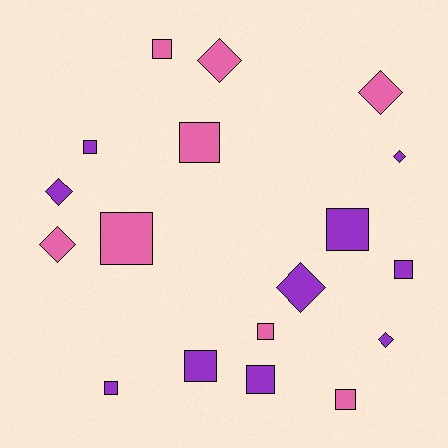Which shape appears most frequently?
Square, with 11 objects.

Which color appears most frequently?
Purple, with 10 objects.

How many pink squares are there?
There are 5 pink squares.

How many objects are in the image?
There are 18 objects.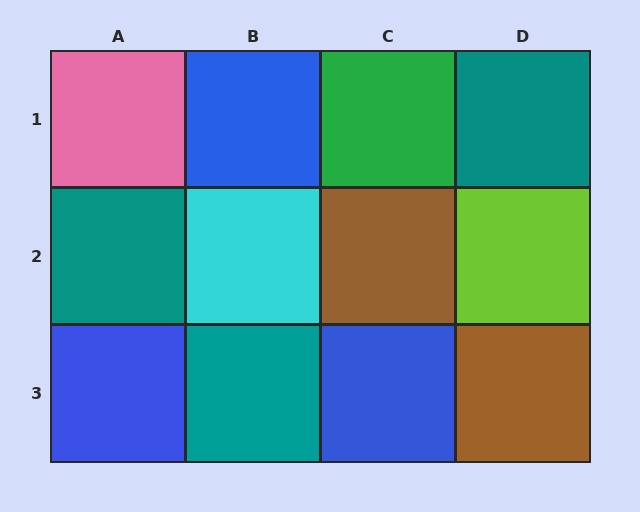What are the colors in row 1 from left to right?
Pink, blue, green, teal.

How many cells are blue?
3 cells are blue.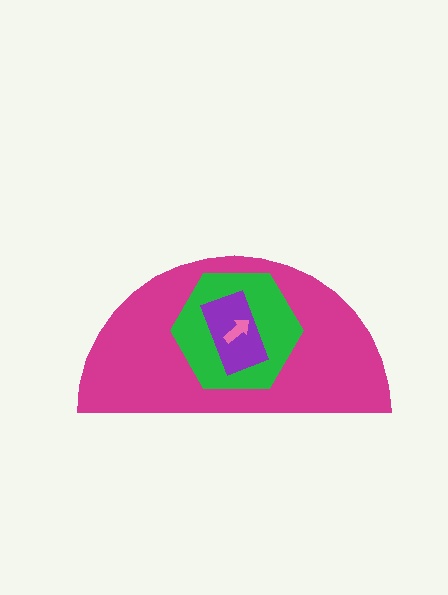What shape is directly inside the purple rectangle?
The pink arrow.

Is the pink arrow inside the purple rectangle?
Yes.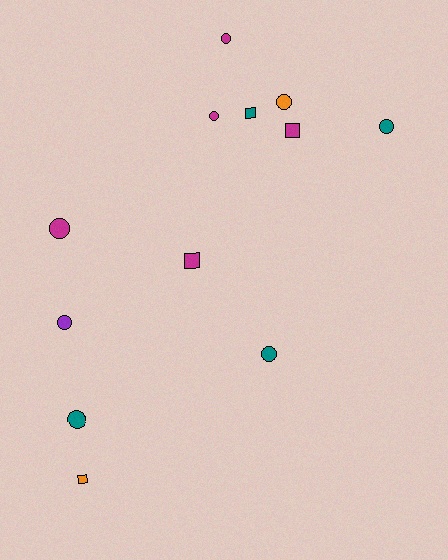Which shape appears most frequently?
Circle, with 8 objects.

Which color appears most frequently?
Magenta, with 5 objects.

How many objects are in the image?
There are 12 objects.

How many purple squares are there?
There are no purple squares.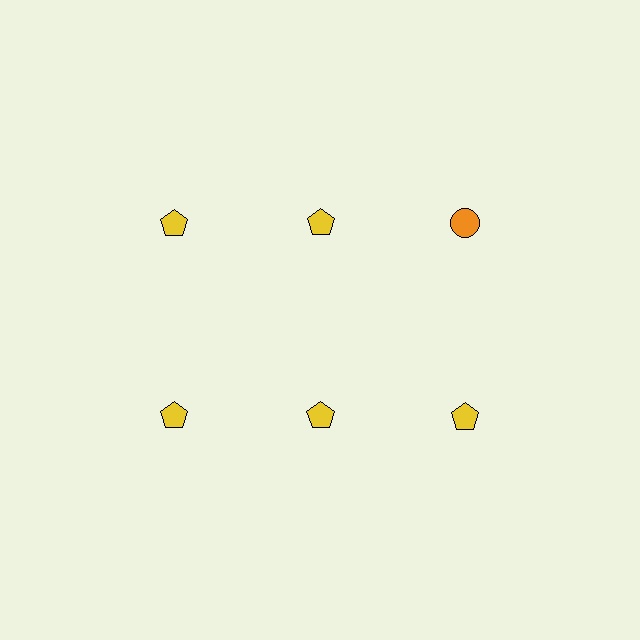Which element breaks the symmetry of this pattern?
The orange circle in the top row, center column breaks the symmetry. All other shapes are yellow pentagons.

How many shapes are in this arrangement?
There are 6 shapes arranged in a grid pattern.